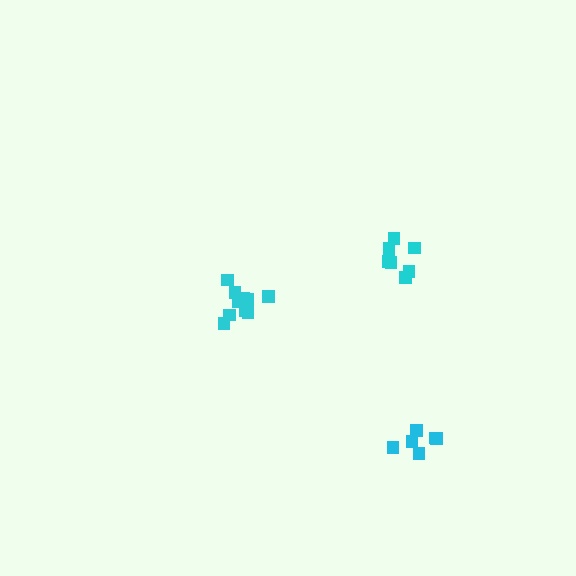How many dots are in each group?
Group 1: 7 dots, Group 2: 10 dots, Group 3: 6 dots (23 total).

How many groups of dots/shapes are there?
There are 3 groups.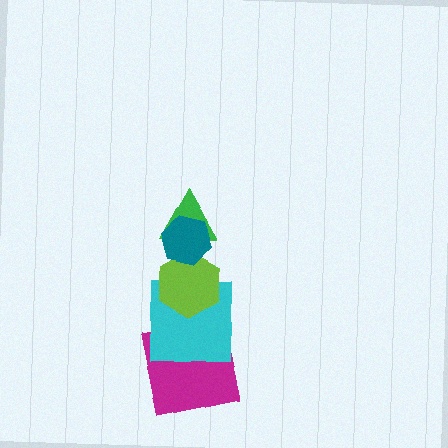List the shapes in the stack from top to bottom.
From top to bottom: the teal hexagon, the green triangle, the lime hexagon, the cyan square, the magenta square.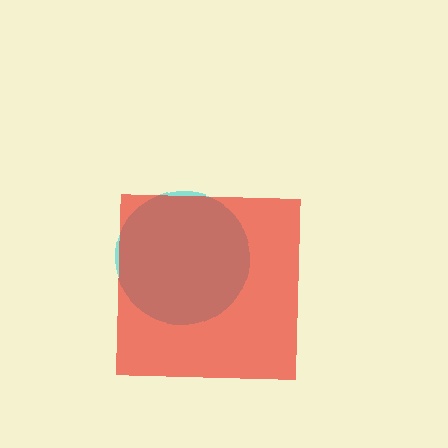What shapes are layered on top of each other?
The layered shapes are: a cyan circle, a red square.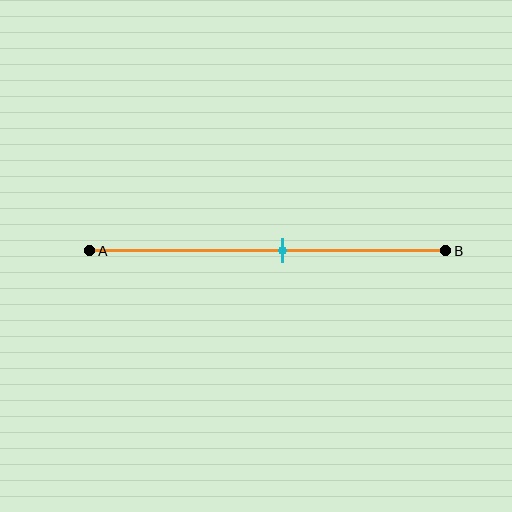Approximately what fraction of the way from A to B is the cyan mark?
The cyan mark is approximately 55% of the way from A to B.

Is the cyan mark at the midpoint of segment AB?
No, the mark is at about 55% from A, not at the 50% midpoint.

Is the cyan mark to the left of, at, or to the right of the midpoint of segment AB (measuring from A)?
The cyan mark is to the right of the midpoint of segment AB.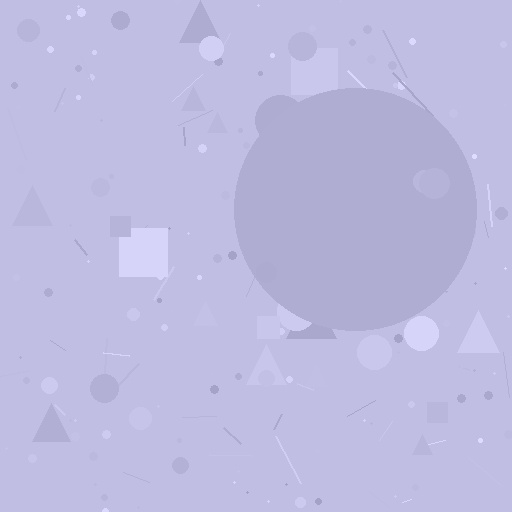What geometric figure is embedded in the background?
A circle is embedded in the background.